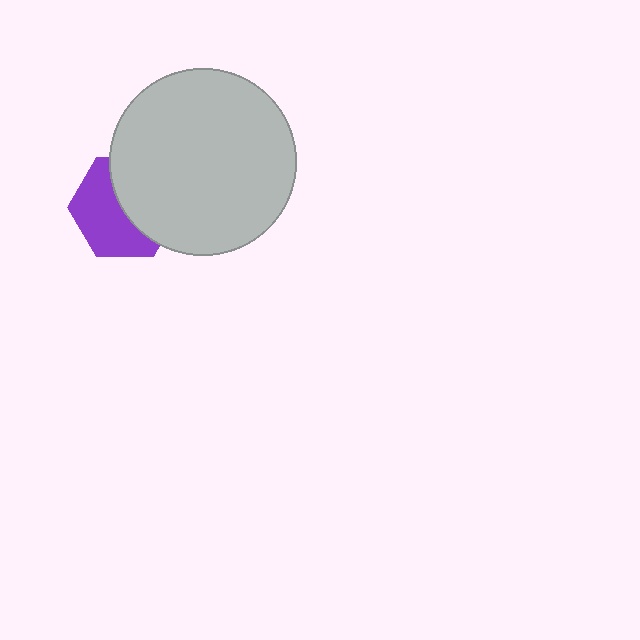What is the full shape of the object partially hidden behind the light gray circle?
The partially hidden object is a purple hexagon.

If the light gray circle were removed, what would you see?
You would see the complete purple hexagon.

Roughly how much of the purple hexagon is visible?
About half of it is visible (roughly 53%).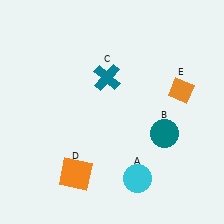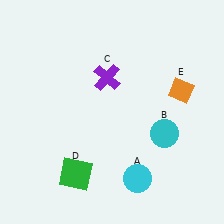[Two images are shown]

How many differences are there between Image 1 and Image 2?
There are 3 differences between the two images.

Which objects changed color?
B changed from teal to cyan. C changed from teal to purple. D changed from orange to green.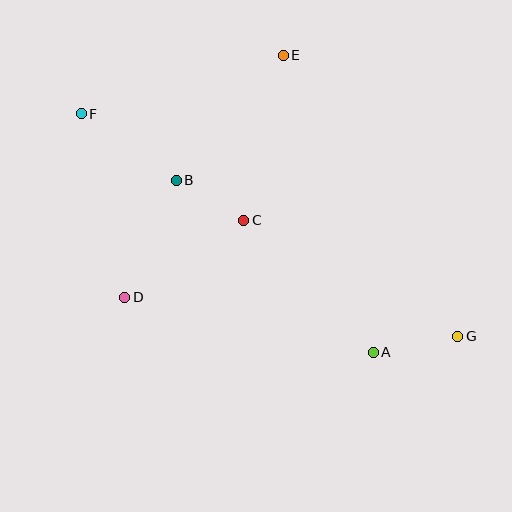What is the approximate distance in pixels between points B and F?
The distance between B and F is approximately 116 pixels.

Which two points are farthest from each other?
Points F and G are farthest from each other.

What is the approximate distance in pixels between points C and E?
The distance between C and E is approximately 170 pixels.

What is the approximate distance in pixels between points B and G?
The distance between B and G is approximately 322 pixels.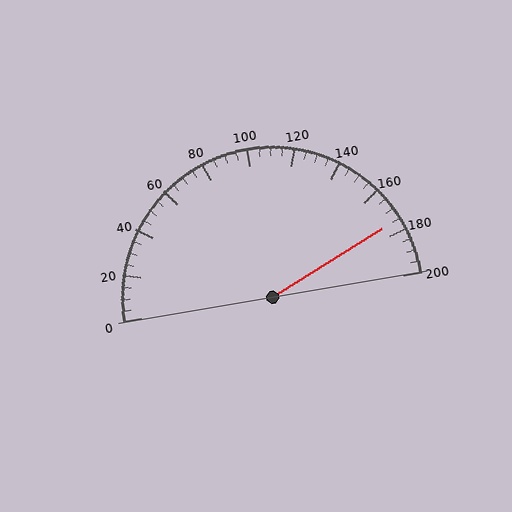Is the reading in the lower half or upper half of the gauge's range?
The reading is in the upper half of the range (0 to 200).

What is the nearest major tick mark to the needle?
The nearest major tick mark is 180.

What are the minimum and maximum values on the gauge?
The gauge ranges from 0 to 200.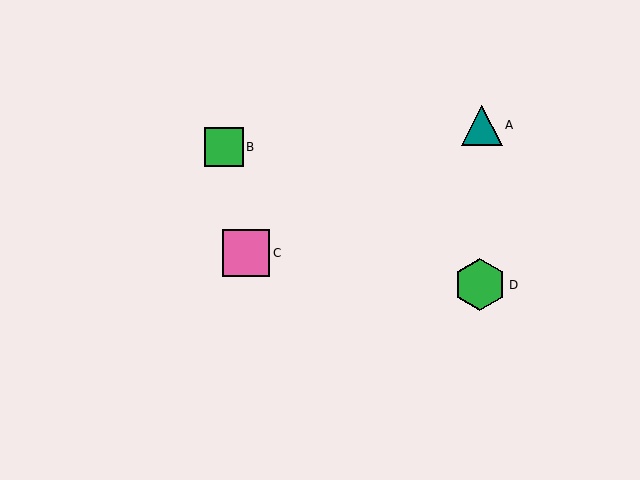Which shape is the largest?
The green hexagon (labeled D) is the largest.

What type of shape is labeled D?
Shape D is a green hexagon.